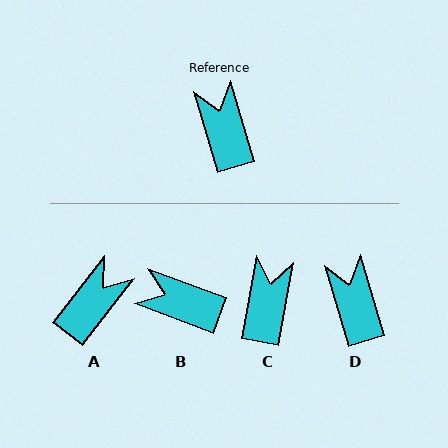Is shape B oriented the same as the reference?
No, it is off by about 54 degrees.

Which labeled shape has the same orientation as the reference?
D.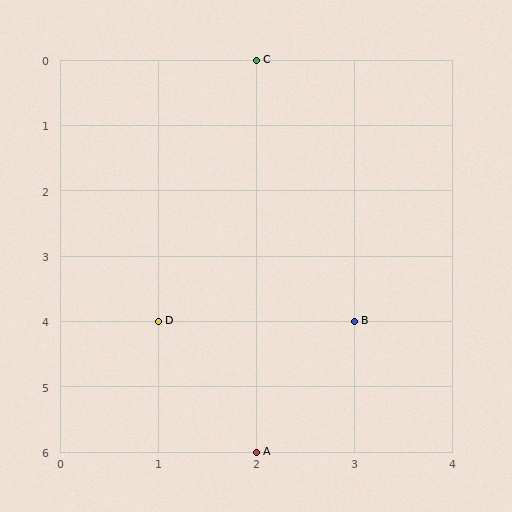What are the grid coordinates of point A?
Point A is at grid coordinates (2, 6).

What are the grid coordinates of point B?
Point B is at grid coordinates (3, 4).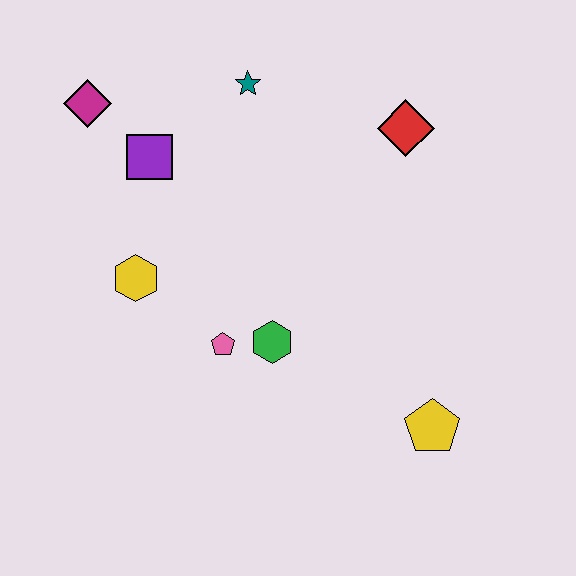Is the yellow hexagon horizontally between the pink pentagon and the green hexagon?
No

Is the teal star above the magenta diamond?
Yes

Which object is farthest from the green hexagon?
The magenta diamond is farthest from the green hexagon.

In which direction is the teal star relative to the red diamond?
The teal star is to the left of the red diamond.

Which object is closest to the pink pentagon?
The green hexagon is closest to the pink pentagon.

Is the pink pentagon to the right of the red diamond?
No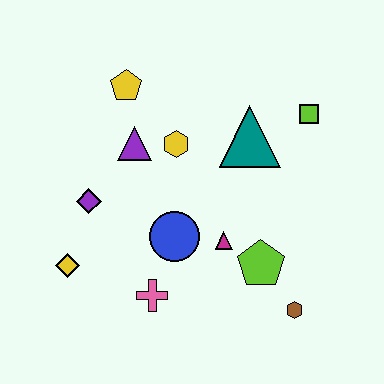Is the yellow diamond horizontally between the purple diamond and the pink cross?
No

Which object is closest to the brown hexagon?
The lime pentagon is closest to the brown hexagon.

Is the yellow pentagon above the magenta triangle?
Yes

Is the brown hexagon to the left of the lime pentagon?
No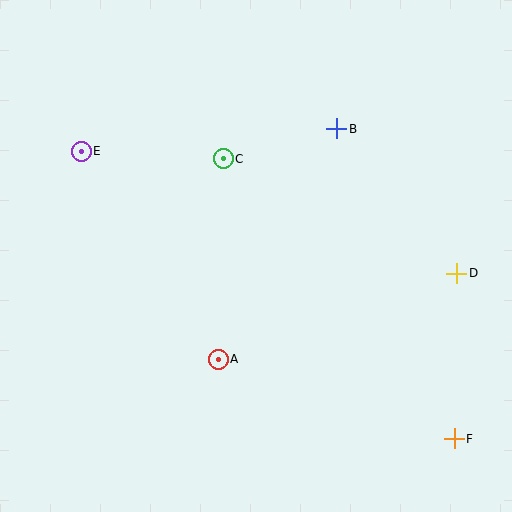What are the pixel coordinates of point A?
Point A is at (218, 359).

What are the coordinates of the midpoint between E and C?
The midpoint between E and C is at (152, 155).